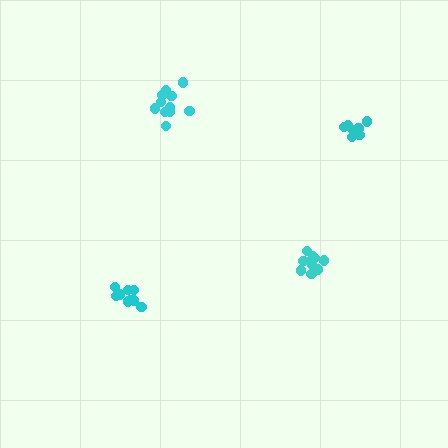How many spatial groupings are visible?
There are 4 spatial groupings.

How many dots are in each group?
Group 1: 11 dots, Group 2: 12 dots, Group 3: 9 dots, Group 4: 7 dots (39 total).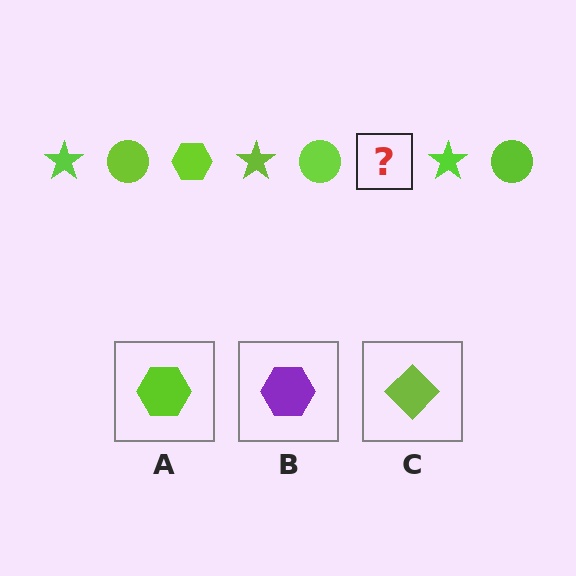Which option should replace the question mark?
Option A.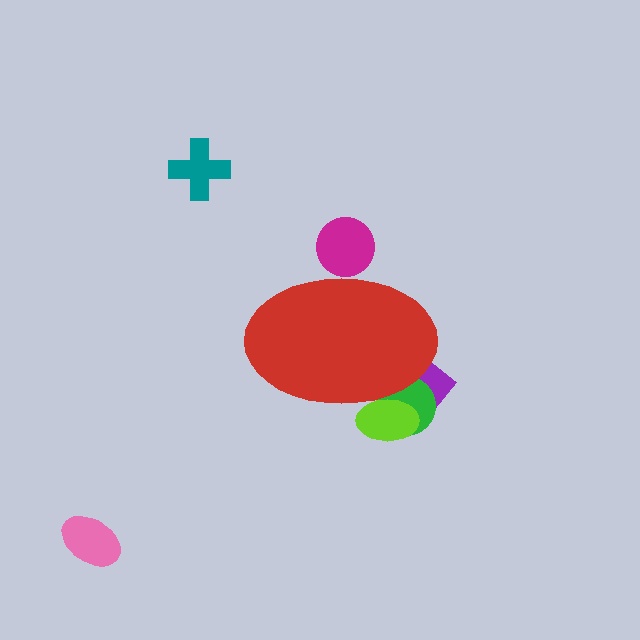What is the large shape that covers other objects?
A red ellipse.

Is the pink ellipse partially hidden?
No, the pink ellipse is fully visible.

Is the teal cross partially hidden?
No, the teal cross is fully visible.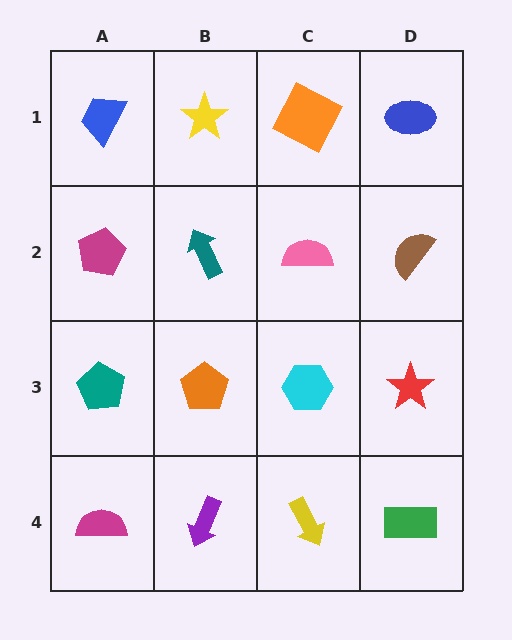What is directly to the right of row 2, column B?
A pink semicircle.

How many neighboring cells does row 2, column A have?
3.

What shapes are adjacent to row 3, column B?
A teal arrow (row 2, column B), a purple arrow (row 4, column B), a teal pentagon (row 3, column A), a cyan hexagon (row 3, column C).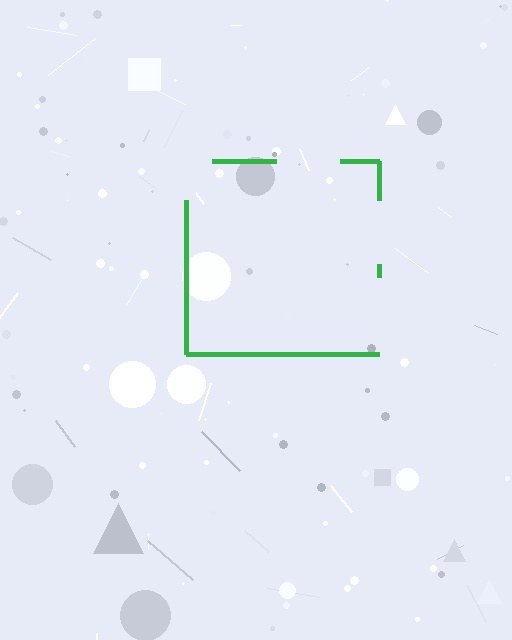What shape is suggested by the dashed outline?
The dashed outline suggests a square.